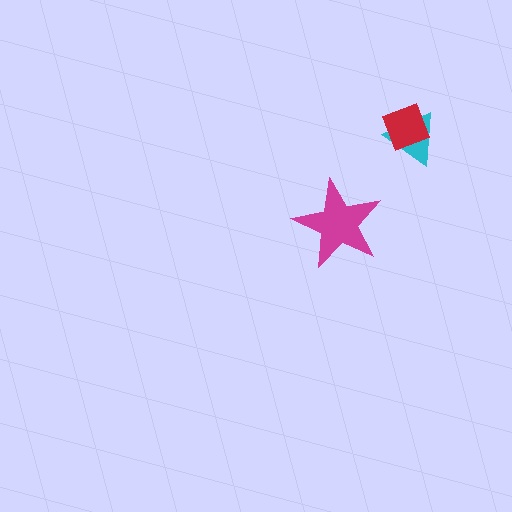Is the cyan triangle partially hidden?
Yes, it is partially covered by another shape.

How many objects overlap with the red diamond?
1 object overlaps with the red diamond.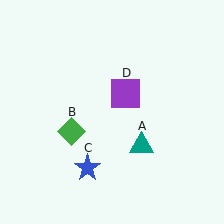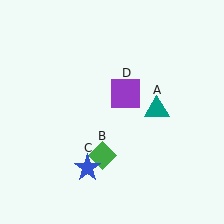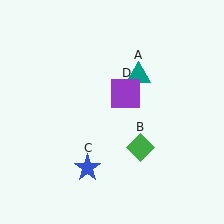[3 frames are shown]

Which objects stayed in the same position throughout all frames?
Blue star (object C) and purple square (object D) remained stationary.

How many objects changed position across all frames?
2 objects changed position: teal triangle (object A), green diamond (object B).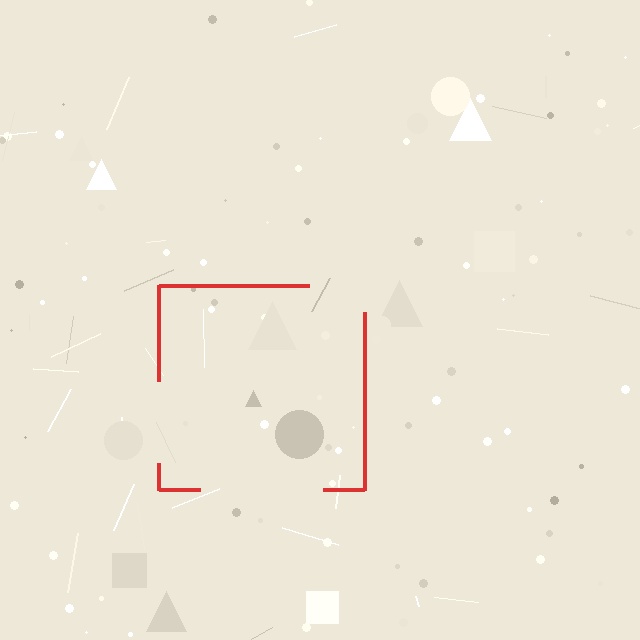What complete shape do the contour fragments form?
The contour fragments form a square.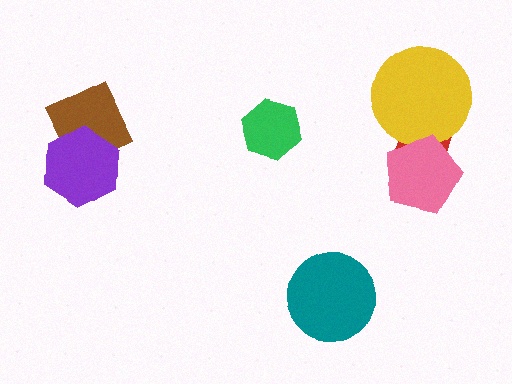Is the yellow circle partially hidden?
Yes, it is partially covered by another shape.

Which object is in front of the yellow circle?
The pink pentagon is in front of the yellow circle.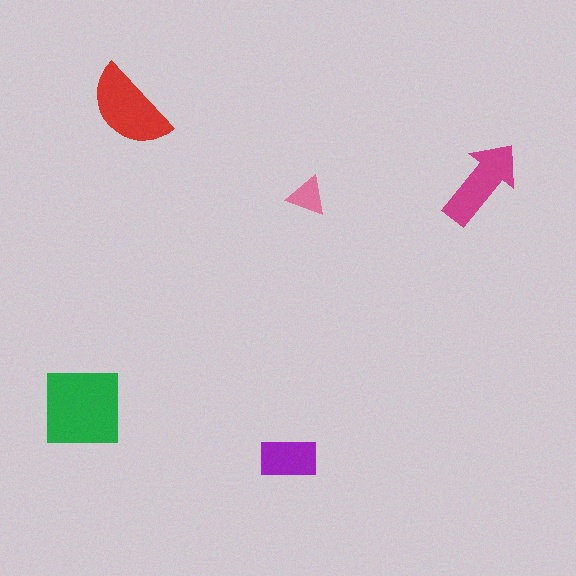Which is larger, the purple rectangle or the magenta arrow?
The magenta arrow.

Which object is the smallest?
The pink triangle.